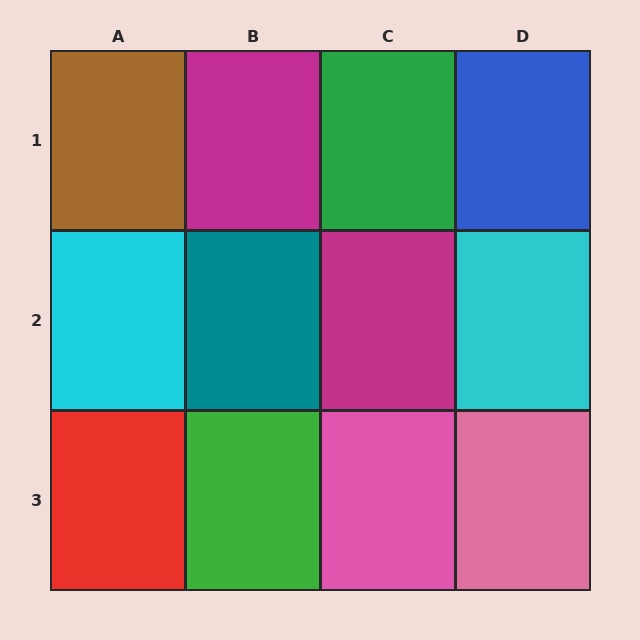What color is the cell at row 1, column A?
Brown.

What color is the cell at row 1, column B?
Magenta.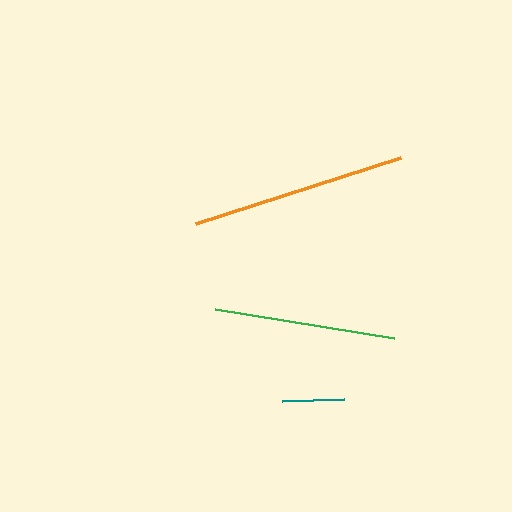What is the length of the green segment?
The green segment is approximately 181 pixels long.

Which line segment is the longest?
The orange line is the longest at approximately 216 pixels.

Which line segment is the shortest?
The teal line is the shortest at approximately 62 pixels.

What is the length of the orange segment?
The orange segment is approximately 216 pixels long.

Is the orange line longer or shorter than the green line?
The orange line is longer than the green line.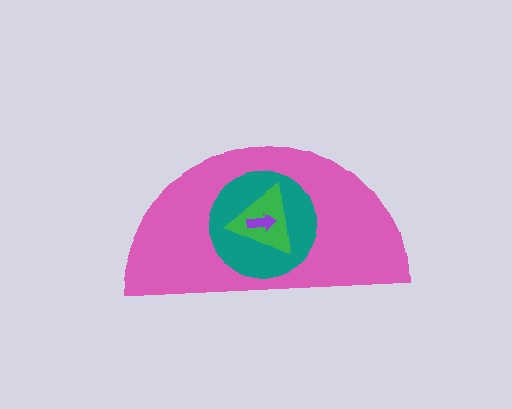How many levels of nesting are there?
4.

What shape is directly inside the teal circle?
The green triangle.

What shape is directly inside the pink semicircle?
The teal circle.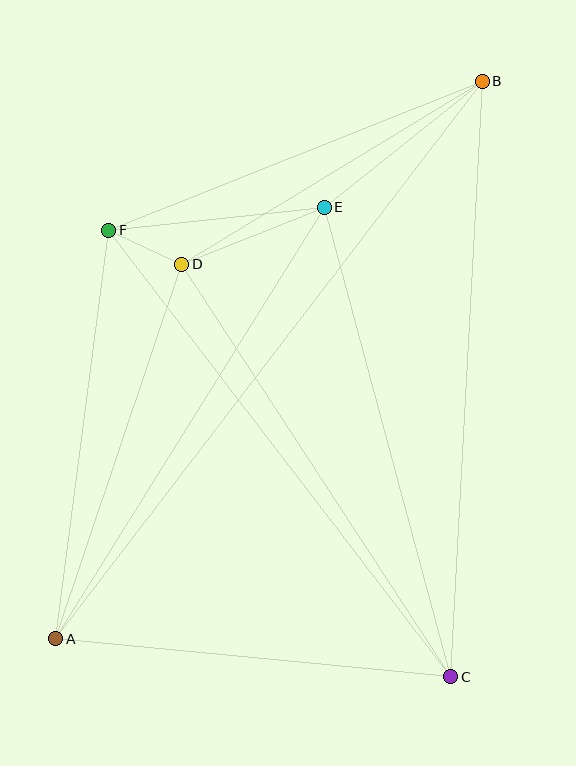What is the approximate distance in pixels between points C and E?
The distance between C and E is approximately 486 pixels.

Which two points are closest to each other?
Points D and F are closest to each other.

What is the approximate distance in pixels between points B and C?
The distance between B and C is approximately 596 pixels.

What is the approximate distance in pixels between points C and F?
The distance between C and F is approximately 562 pixels.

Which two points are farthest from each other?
Points A and B are farthest from each other.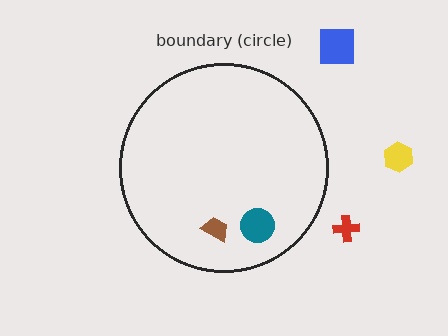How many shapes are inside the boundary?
2 inside, 3 outside.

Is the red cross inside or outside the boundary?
Outside.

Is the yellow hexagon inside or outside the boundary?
Outside.